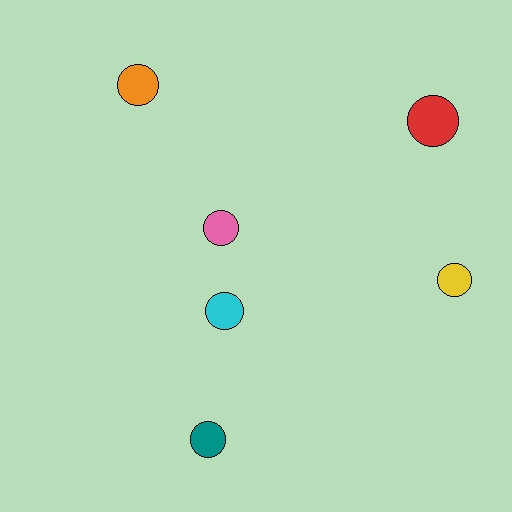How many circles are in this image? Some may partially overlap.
There are 6 circles.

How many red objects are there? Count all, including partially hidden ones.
There is 1 red object.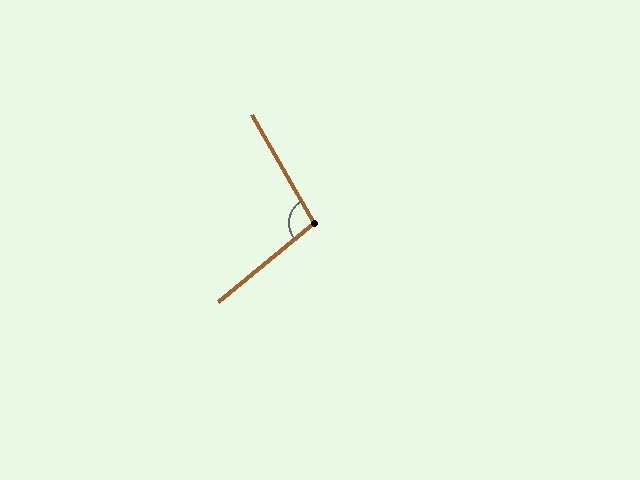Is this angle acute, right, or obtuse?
It is obtuse.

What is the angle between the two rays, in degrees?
Approximately 100 degrees.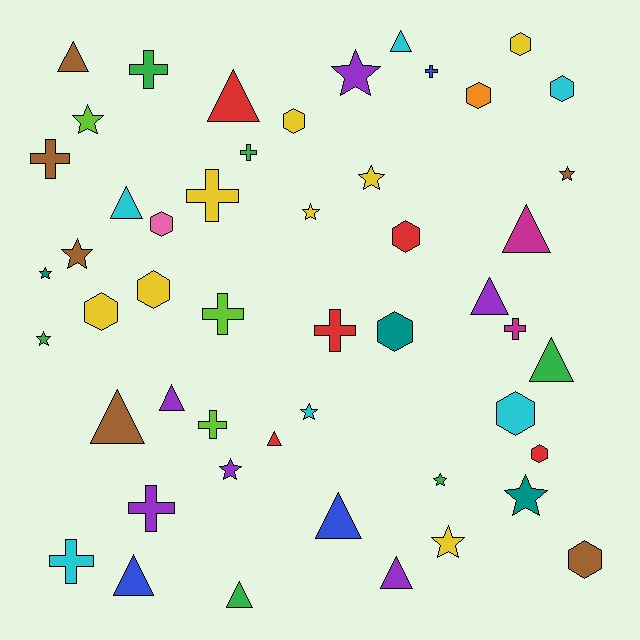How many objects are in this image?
There are 50 objects.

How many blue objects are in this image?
There are 3 blue objects.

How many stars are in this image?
There are 13 stars.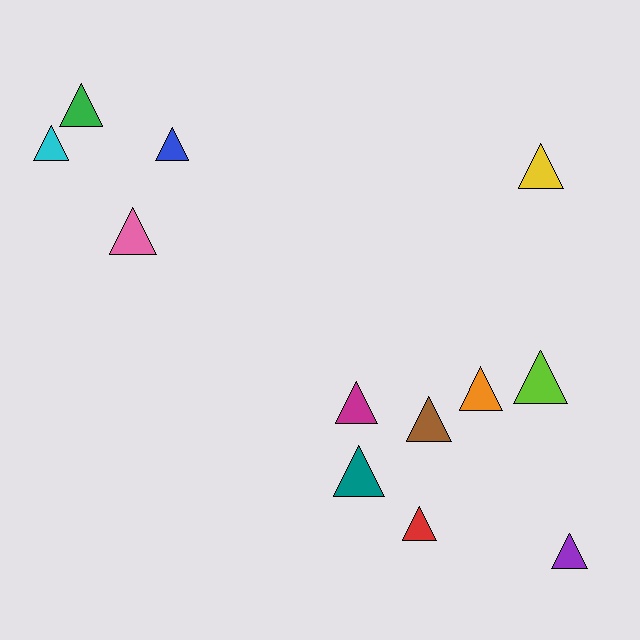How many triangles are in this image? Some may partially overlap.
There are 12 triangles.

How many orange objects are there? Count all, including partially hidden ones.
There is 1 orange object.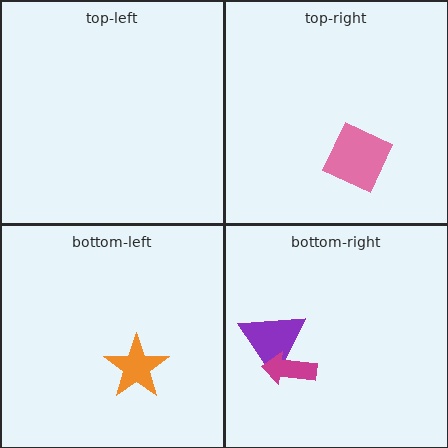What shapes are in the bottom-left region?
The orange star.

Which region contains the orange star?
The bottom-left region.